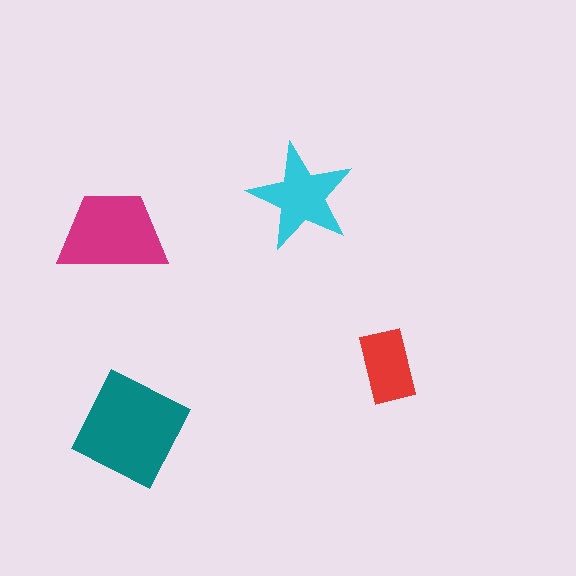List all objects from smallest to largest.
The red rectangle, the cyan star, the magenta trapezoid, the teal square.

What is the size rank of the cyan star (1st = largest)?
3rd.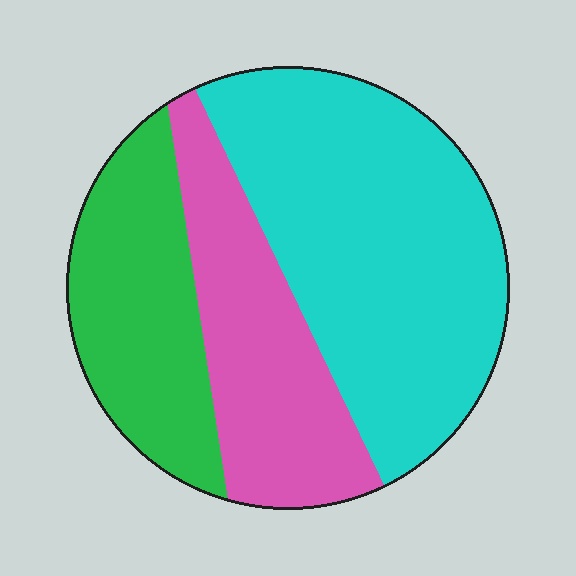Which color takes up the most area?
Cyan, at roughly 50%.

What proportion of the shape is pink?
Pink covers 26% of the shape.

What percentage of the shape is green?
Green takes up about one quarter (1/4) of the shape.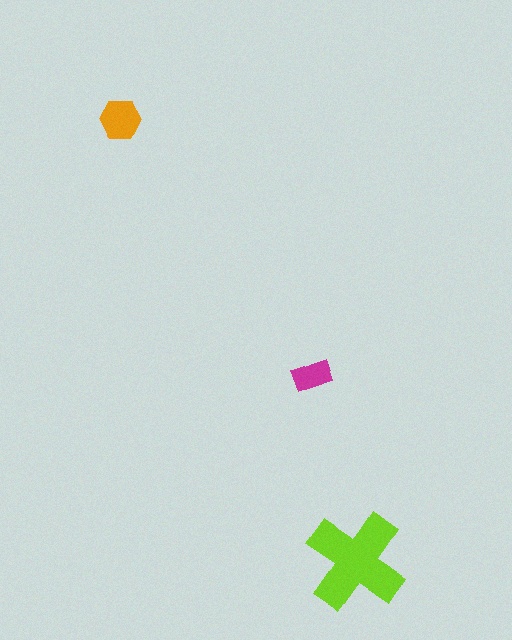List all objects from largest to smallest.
The lime cross, the orange hexagon, the magenta rectangle.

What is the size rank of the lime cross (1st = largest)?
1st.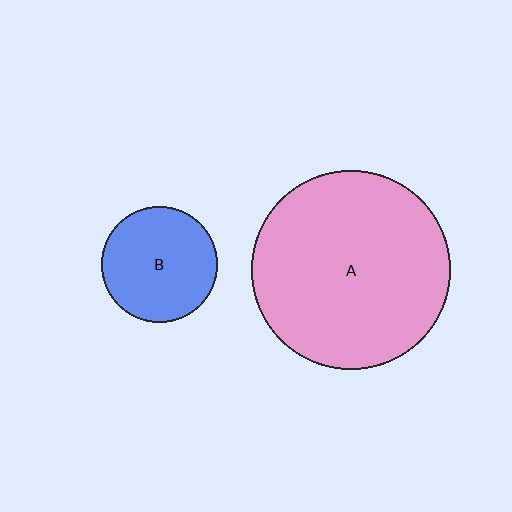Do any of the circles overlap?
No, none of the circles overlap.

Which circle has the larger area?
Circle A (pink).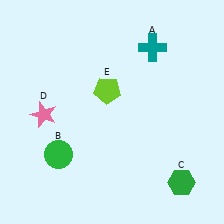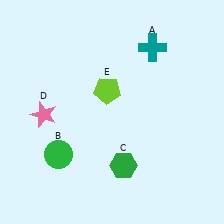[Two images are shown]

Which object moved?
The green hexagon (C) moved left.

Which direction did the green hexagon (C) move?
The green hexagon (C) moved left.